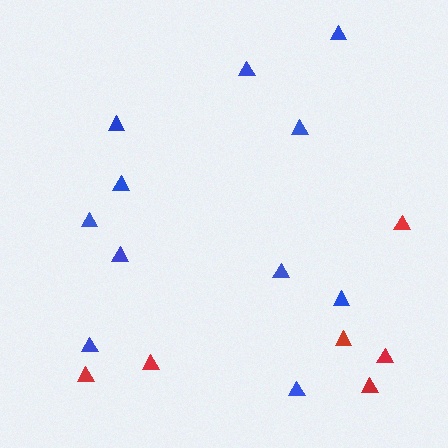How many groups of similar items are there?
There are 2 groups: one group of red triangles (6) and one group of blue triangles (11).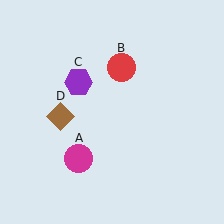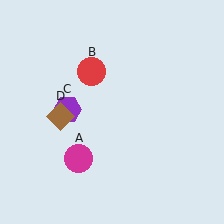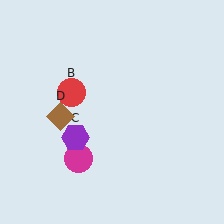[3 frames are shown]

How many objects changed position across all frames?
2 objects changed position: red circle (object B), purple hexagon (object C).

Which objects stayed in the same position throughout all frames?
Magenta circle (object A) and brown diamond (object D) remained stationary.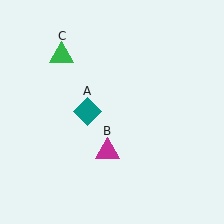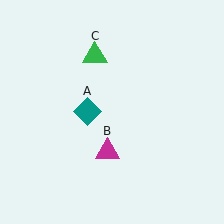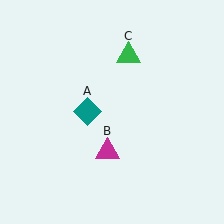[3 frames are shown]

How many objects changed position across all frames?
1 object changed position: green triangle (object C).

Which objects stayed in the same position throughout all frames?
Teal diamond (object A) and magenta triangle (object B) remained stationary.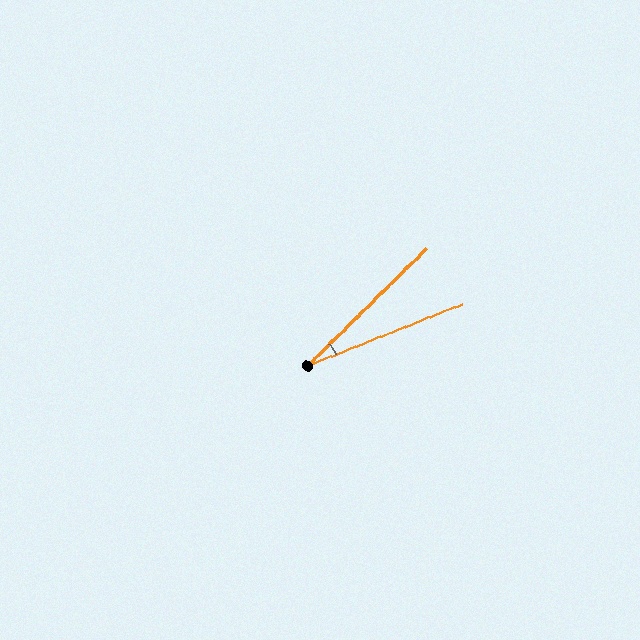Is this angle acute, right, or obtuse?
It is acute.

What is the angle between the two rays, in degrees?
Approximately 23 degrees.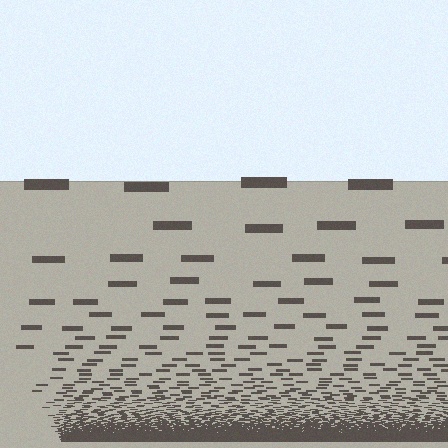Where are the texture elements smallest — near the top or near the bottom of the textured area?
Near the bottom.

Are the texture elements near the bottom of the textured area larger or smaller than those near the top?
Smaller. The gradient is inverted — elements near the bottom are smaller and denser.